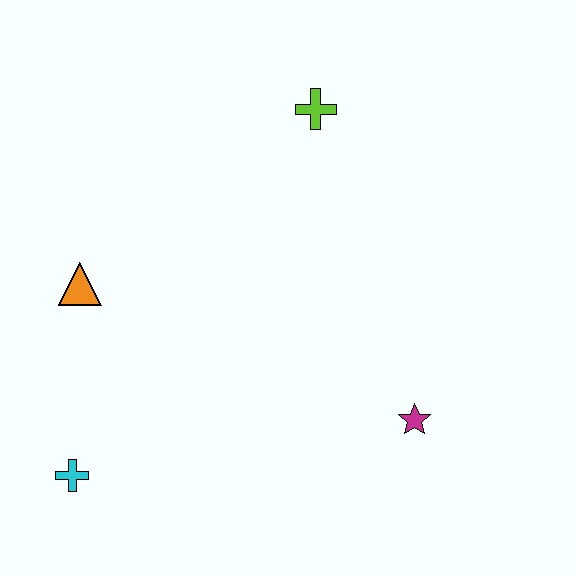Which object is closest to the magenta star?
The lime cross is closest to the magenta star.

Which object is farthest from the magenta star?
The orange triangle is farthest from the magenta star.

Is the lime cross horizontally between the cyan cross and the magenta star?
Yes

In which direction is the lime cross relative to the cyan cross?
The lime cross is above the cyan cross.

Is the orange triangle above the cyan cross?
Yes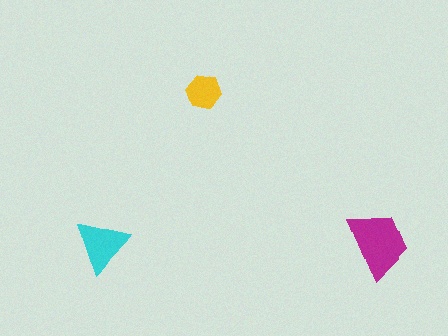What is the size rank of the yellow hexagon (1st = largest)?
3rd.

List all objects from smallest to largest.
The yellow hexagon, the cyan triangle, the magenta trapezoid.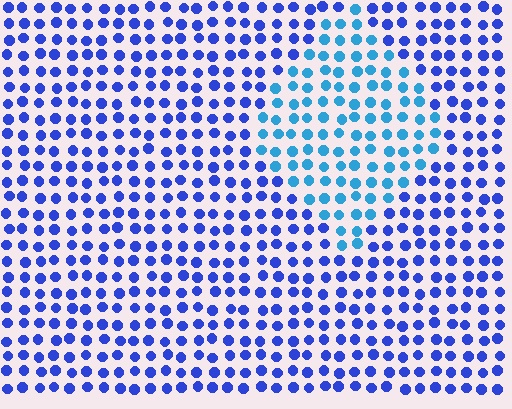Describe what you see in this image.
The image is filled with small blue elements in a uniform arrangement. A diamond-shaped region is visible where the elements are tinted to a slightly different hue, forming a subtle color boundary.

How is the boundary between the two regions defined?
The boundary is defined purely by a slight shift in hue (about 34 degrees). Spacing, size, and orientation are identical on both sides.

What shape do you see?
I see a diamond.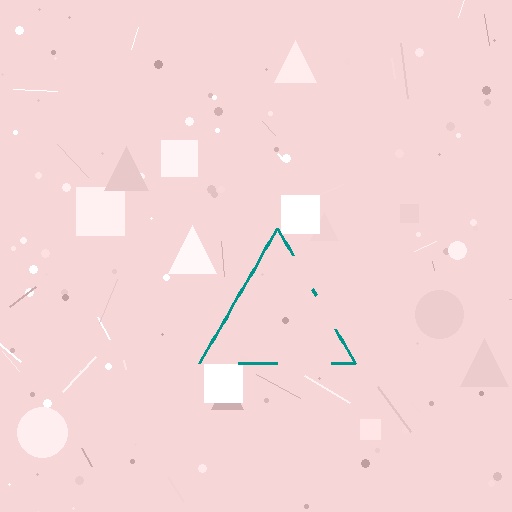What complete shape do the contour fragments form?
The contour fragments form a triangle.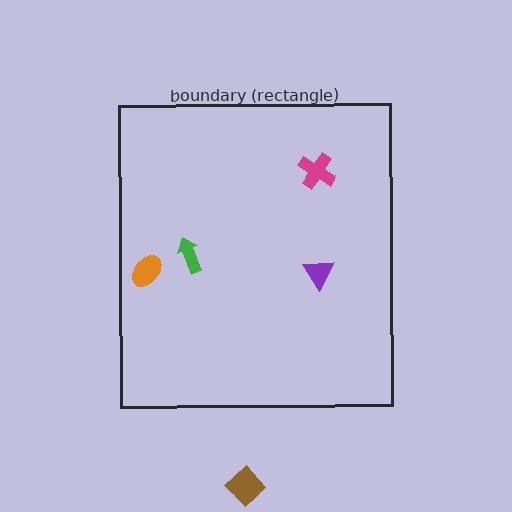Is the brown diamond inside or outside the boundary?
Outside.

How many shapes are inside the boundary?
4 inside, 1 outside.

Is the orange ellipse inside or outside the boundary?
Inside.